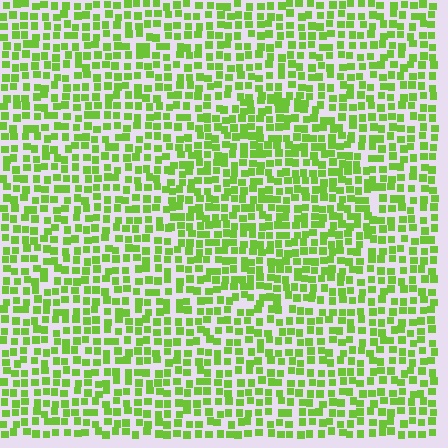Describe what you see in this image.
The image contains small lime elements arranged at two different densities. A circle-shaped region is visible where the elements are more densely packed than the surrounding area.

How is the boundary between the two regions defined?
The boundary is defined by a change in element density (approximately 1.3x ratio). All elements are the same color, size, and shape.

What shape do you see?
I see a circle.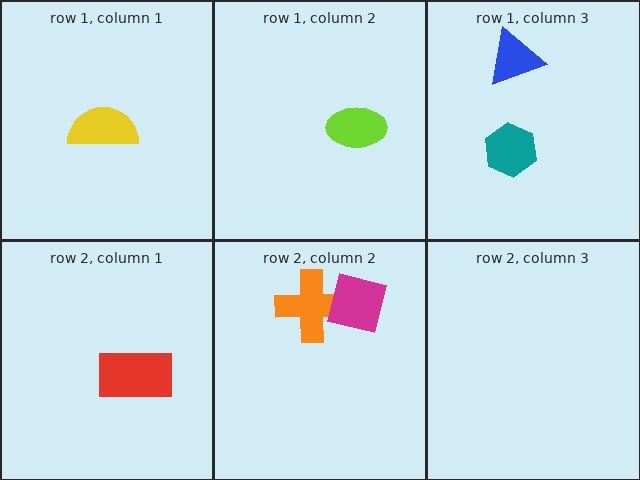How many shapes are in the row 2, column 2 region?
2.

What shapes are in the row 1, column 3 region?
The blue triangle, the teal hexagon.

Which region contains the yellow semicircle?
The row 1, column 1 region.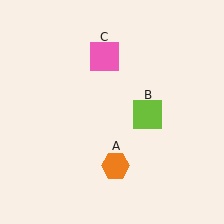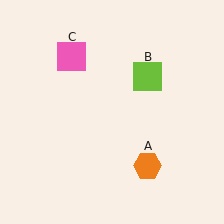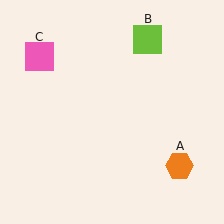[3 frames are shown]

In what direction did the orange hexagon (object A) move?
The orange hexagon (object A) moved right.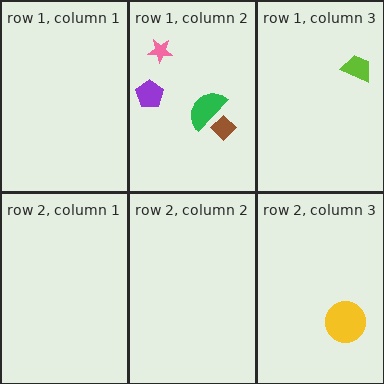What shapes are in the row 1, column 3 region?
The lime trapezoid.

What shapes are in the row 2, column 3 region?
The yellow circle.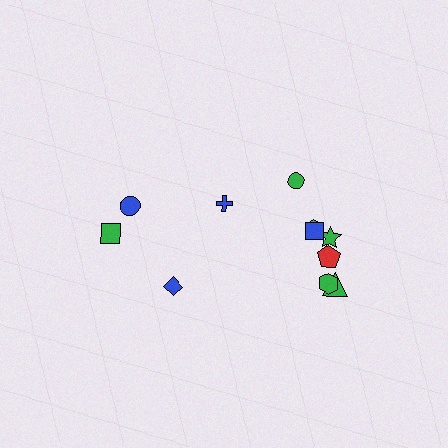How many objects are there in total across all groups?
There are 11 objects.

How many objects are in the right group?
There are 7 objects.